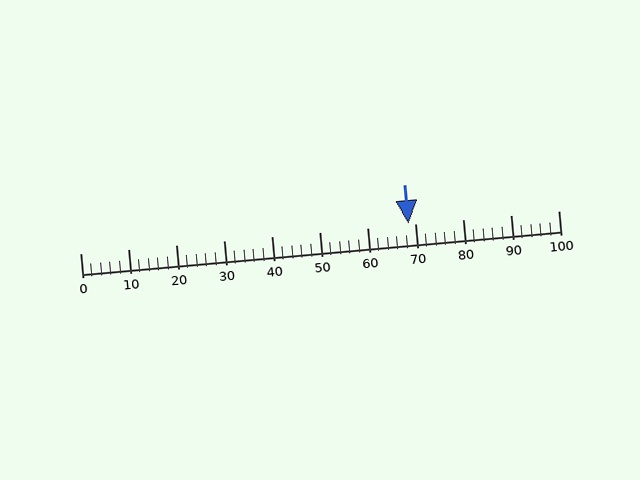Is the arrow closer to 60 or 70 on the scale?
The arrow is closer to 70.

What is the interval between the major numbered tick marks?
The major tick marks are spaced 10 units apart.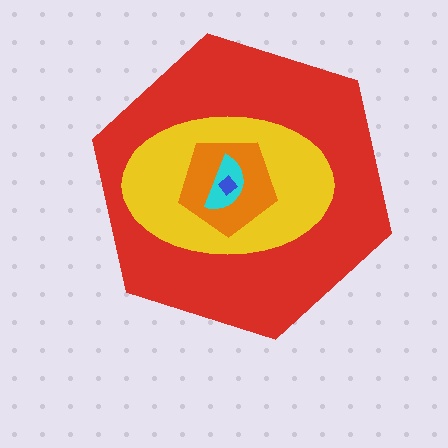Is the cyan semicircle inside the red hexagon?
Yes.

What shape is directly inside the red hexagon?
The yellow ellipse.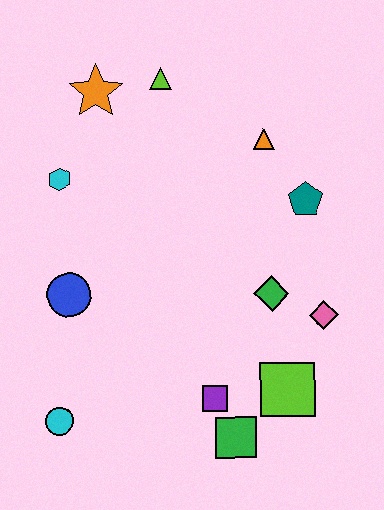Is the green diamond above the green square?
Yes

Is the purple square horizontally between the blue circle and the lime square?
Yes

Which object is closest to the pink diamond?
The green diamond is closest to the pink diamond.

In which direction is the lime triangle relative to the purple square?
The lime triangle is above the purple square.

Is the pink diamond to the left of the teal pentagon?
No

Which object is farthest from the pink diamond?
The orange star is farthest from the pink diamond.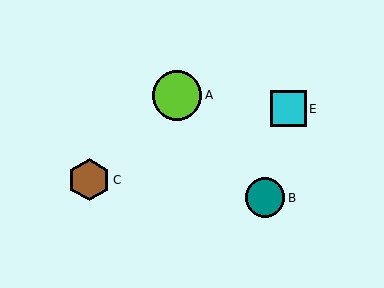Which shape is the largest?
The lime circle (labeled A) is the largest.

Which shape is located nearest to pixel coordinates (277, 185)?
The teal circle (labeled B) at (265, 198) is nearest to that location.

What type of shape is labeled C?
Shape C is a brown hexagon.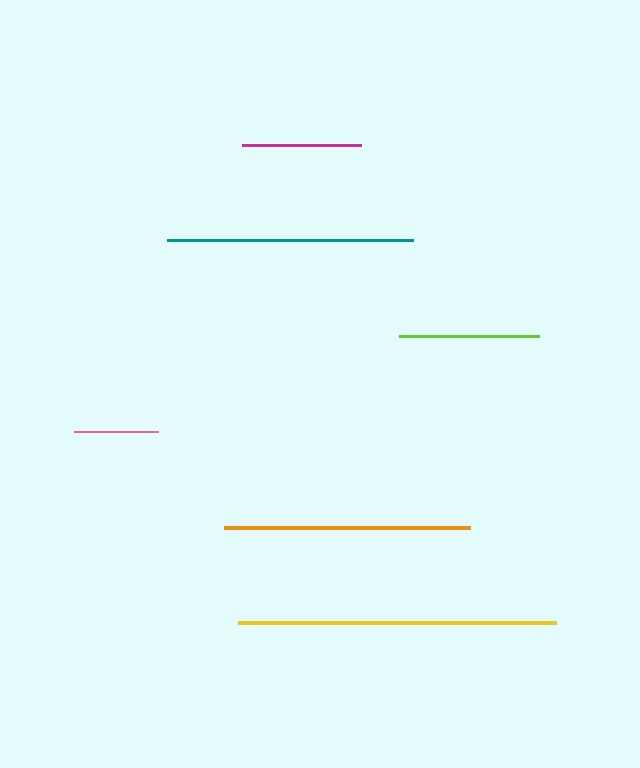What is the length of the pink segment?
The pink segment is approximately 84 pixels long.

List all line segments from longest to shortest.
From longest to shortest: yellow, teal, orange, lime, magenta, pink.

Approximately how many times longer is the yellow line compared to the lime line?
The yellow line is approximately 2.3 times the length of the lime line.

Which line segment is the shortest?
The pink line is the shortest at approximately 84 pixels.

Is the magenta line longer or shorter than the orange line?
The orange line is longer than the magenta line.